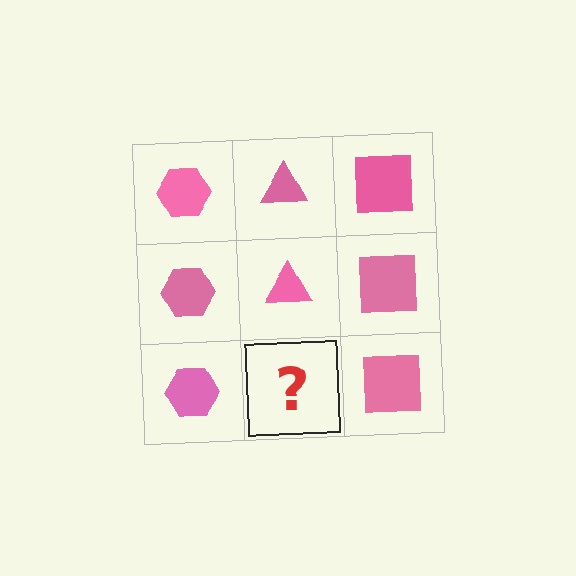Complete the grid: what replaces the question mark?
The question mark should be replaced with a pink triangle.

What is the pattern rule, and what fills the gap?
The rule is that each column has a consistent shape. The gap should be filled with a pink triangle.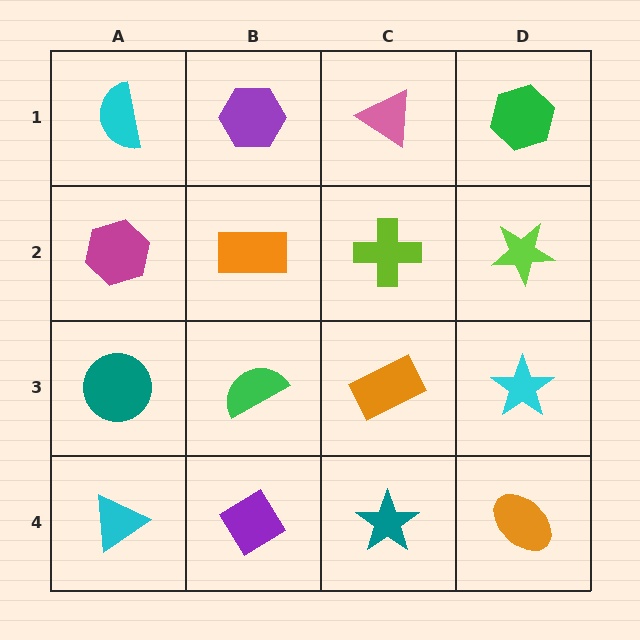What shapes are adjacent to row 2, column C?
A pink triangle (row 1, column C), an orange rectangle (row 3, column C), an orange rectangle (row 2, column B), a lime star (row 2, column D).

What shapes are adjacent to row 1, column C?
A lime cross (row 2, column C), a purple hexagon (row 1, column B), a green hexagon (row 1, column D).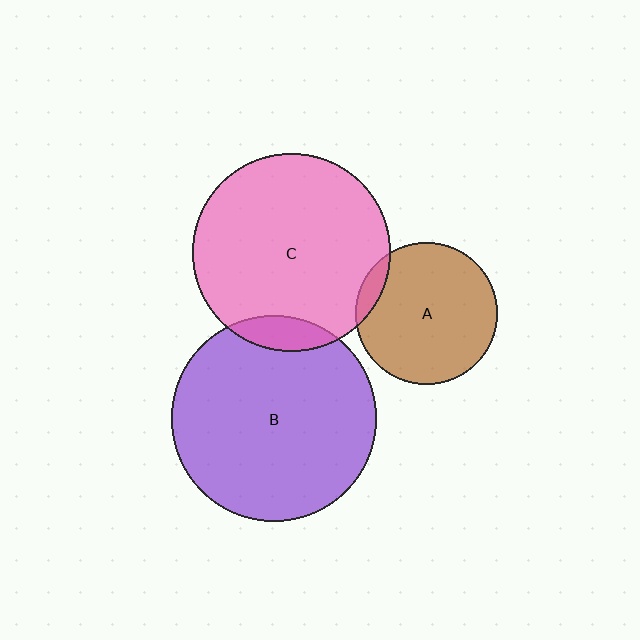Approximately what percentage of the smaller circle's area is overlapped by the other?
Approximately 5%.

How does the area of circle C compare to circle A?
Approximately 1.9 times.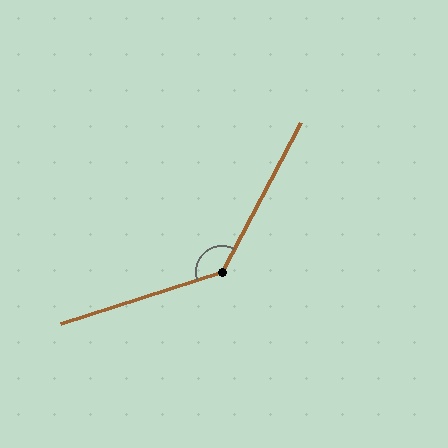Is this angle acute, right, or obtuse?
It is obtuse.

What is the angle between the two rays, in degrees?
Approximately 136 degrees.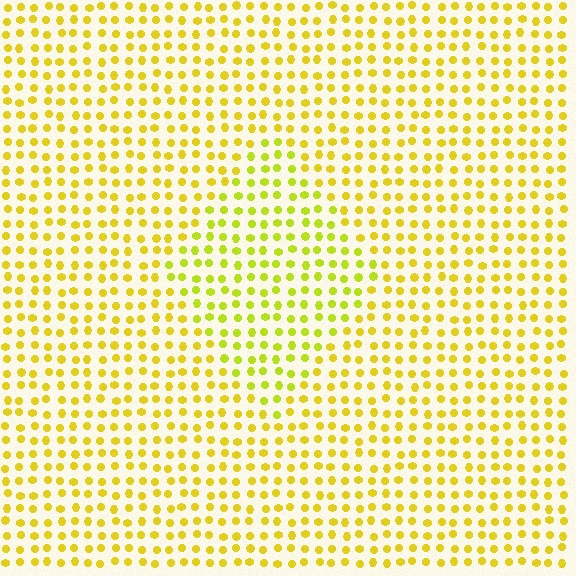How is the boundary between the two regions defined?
The boundary is defined purely by a slight shift in hue (about 19 degrees). Spacing, size, and orientation are identical on both sides.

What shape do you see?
I see a diamond.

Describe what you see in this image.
The image is filled with small yellow elements in a uniform arrangement. A diamond-shaped region is visible where the elements are tinted to a slightly different hue, forming a subtle color boundary.